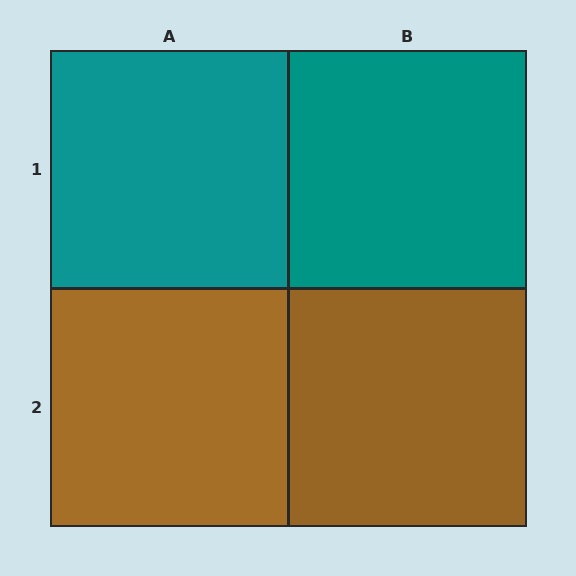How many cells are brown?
2 cells are brown.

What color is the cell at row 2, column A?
Brown.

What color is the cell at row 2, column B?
Brown.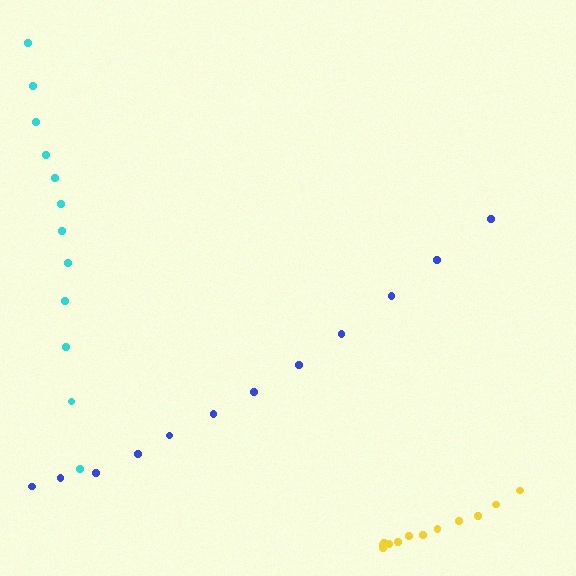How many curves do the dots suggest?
There are 3 distinct paths.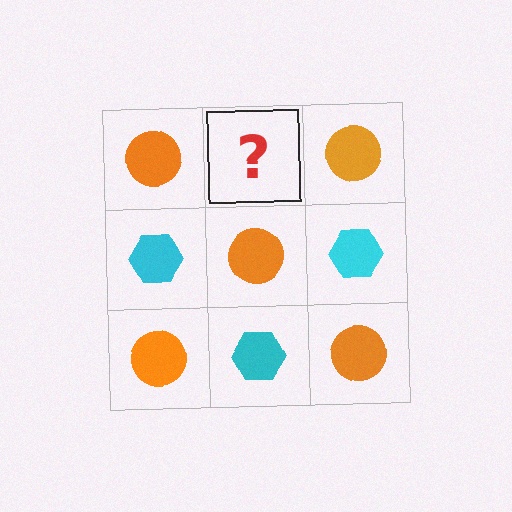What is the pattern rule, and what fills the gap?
The rule is that it alternates orange circle and cyan hexagon in a checkerboard pattern. The gap should be filled with a cyan hexagon.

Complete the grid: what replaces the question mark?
The question mark should be replaced with a cyan hexagon.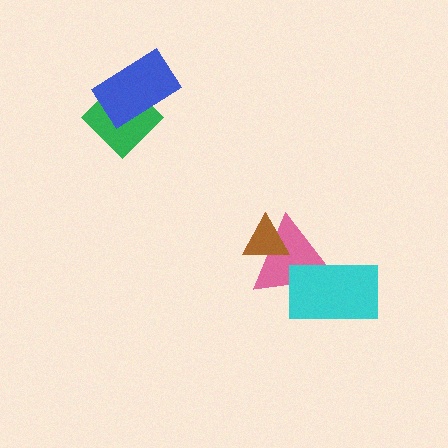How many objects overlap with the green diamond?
1 object overlaps with the green diamond.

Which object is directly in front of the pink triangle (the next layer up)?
The cyan rectangle is directly in front of the pink triangle.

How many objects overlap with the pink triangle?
2 objects overlap with the pink triangle.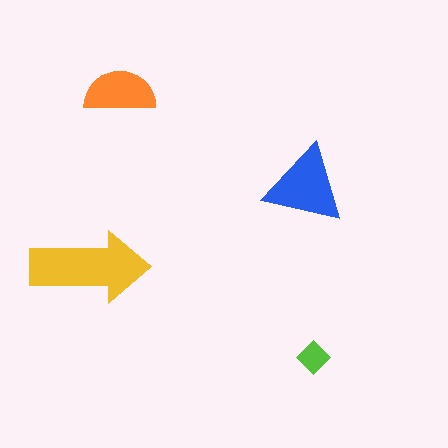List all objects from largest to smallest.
The yellow arrow, the blue triangle, the orange semicircle, the lime diamond.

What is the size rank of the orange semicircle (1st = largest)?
3rd.